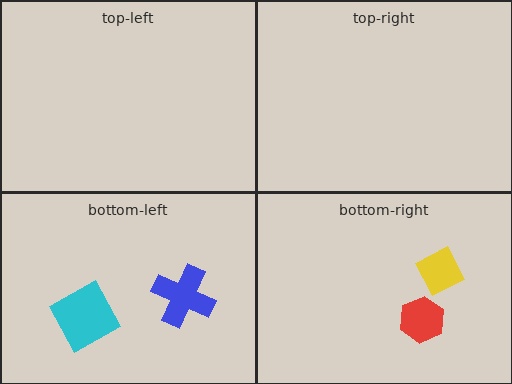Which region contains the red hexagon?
The bottom-right region.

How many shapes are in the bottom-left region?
2.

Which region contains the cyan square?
The bottom-left region.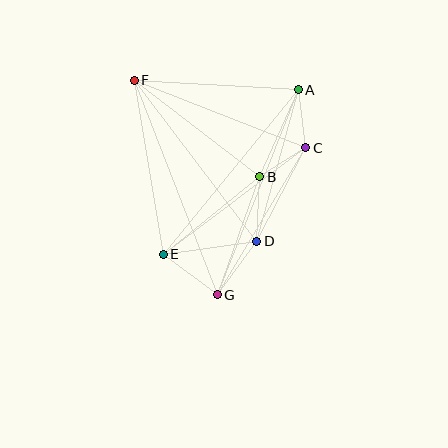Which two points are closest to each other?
Points B and C are closest to each other.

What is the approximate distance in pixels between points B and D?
The distance between B and D is approximately 64 pixels.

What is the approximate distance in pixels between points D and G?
The distance between D and G is approximately 67 pixels.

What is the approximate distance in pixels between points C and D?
The distance between C and D is approximately 106 pixels.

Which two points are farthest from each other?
Points F and G are farthest from each other.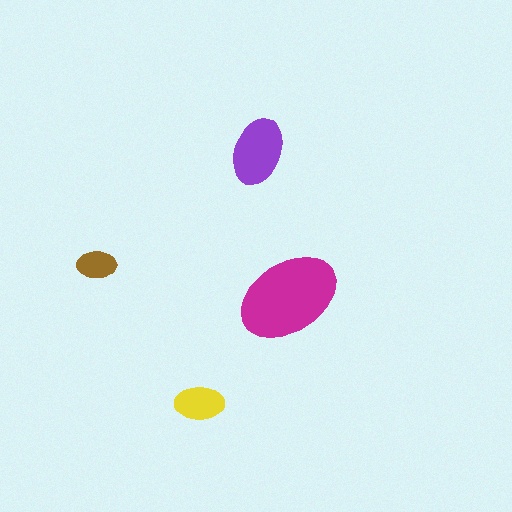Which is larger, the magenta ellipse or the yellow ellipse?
The magenta one.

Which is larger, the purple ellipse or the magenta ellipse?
The magenta one.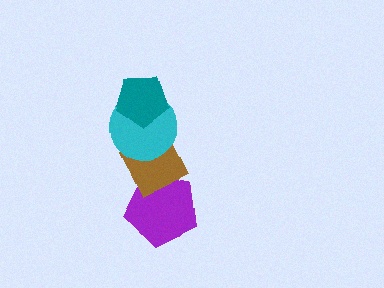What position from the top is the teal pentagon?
The teal pentagon is 1st from the top.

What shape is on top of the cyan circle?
The teal pentagon is on top of the cyan circle.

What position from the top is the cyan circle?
The cyan circle is 2nd from the top.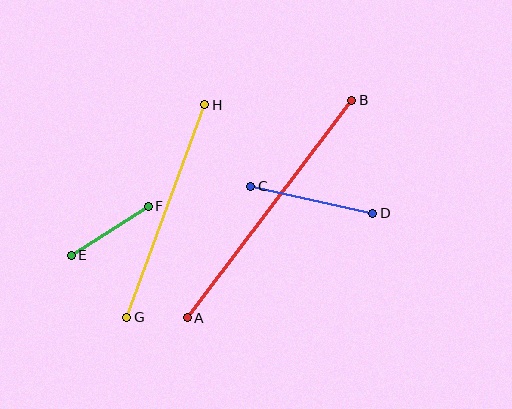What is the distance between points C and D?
The distance is approximately 125 pixels.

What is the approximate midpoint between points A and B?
The midpoint is at approximately (269, 209) pixels.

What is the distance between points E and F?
The distance is approximately 92 pixels.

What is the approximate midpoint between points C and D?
The midpoint is at approximately (312, 200) pixels.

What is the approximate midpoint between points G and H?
The midpoint is at approximately (166, 211) pixels.